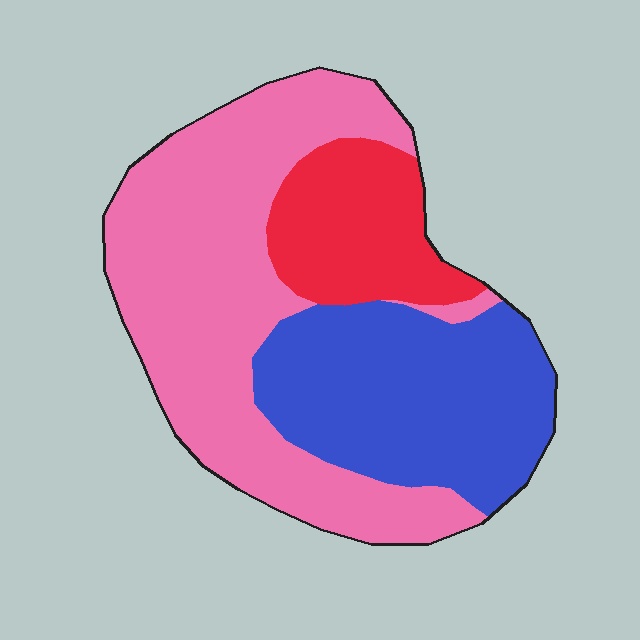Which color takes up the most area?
Pink, at roughly 50%.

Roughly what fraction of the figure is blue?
Blue takes up about one third (1/3) of the figure.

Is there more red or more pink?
Pink.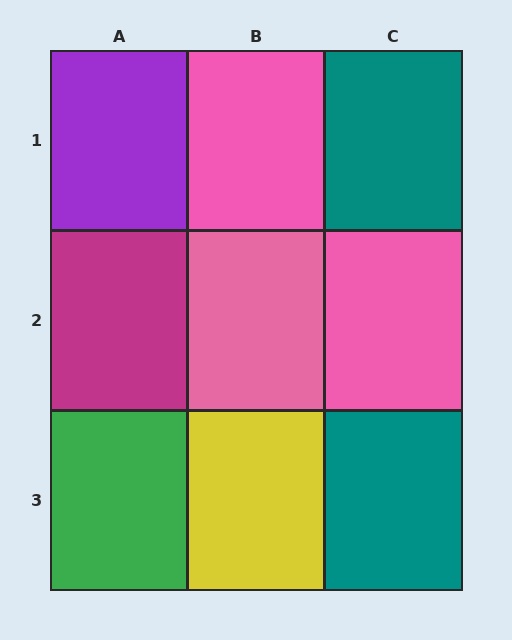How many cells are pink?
3 cells are pink.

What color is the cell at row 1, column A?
Purple.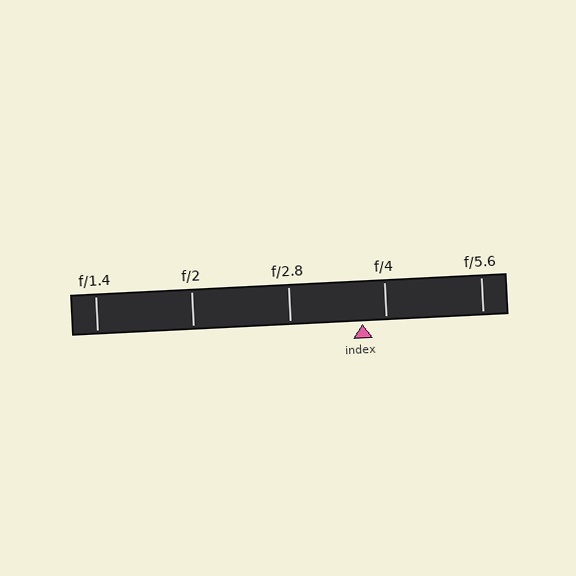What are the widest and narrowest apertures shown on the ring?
The widest aperture shown is f/1.4 and the narrowest is f/5.6.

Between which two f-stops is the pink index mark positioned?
The index mark is between f/2.8 and f/4.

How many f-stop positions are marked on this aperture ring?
There are 5 f-stop positions marked.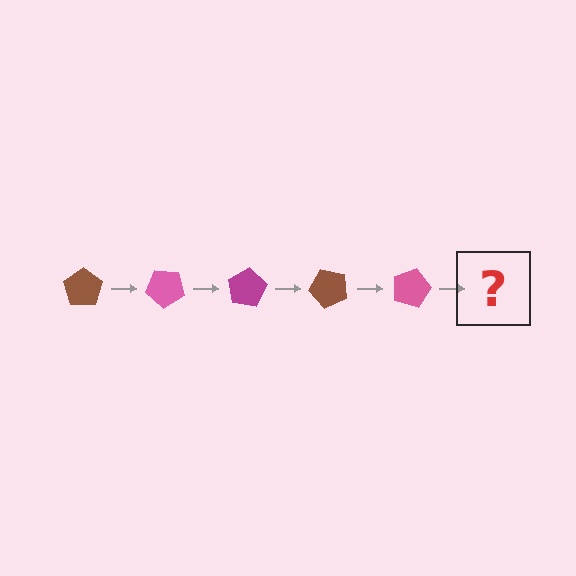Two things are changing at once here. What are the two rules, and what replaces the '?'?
The two rules are that it rotates 40 degrees each step and the color cycles through brown, pink, and magenta. The '?' should be a magenta pentagon, rotated 200 degrees from the start.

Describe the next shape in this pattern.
It should be a magenta pentagon, rotated 200 degrees from the start.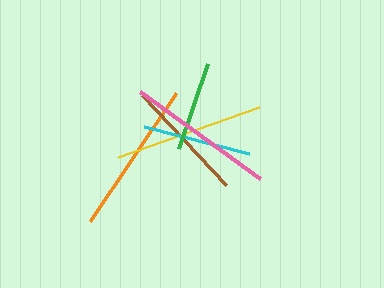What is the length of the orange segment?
The orange segment is approximately 154 pixels long.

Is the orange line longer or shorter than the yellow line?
The orange line is longer than the yellow line.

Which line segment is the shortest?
The green line is the shortest at approximately 90 pixels.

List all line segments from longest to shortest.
From longest to shortest: orange, yellow, pink, brown, cyan, green.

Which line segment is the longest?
The orange line is the longest at approximately 154 pixels.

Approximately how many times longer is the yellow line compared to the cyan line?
The yellow line is approximately 1.4 times the length of the cyan line.